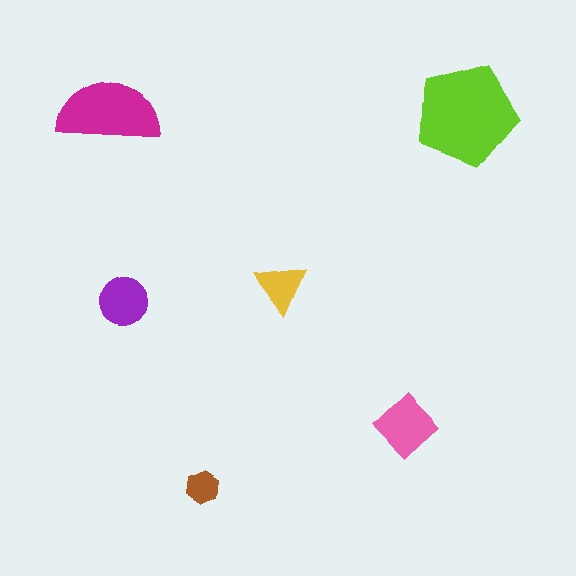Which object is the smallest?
The brown hexagon.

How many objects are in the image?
There are 6 objects in the image.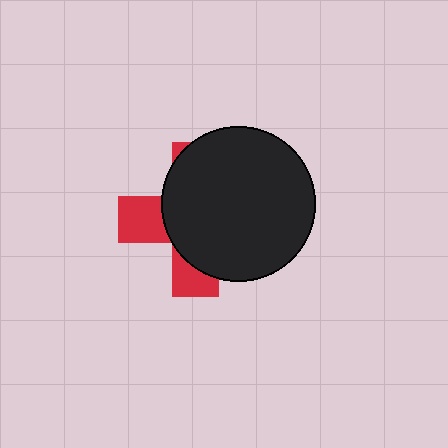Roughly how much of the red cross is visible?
A small part of it is visible (roughly 31%).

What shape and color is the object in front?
The object in front is a black circle.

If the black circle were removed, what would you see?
You would see the complete red cross.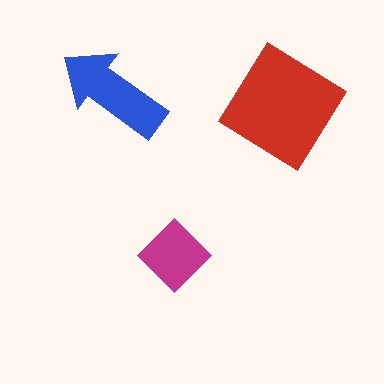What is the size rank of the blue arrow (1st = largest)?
2nd.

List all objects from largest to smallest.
The red diamond, the blue arrow, the magenta diamond.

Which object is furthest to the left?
The blue arrow is leftmost.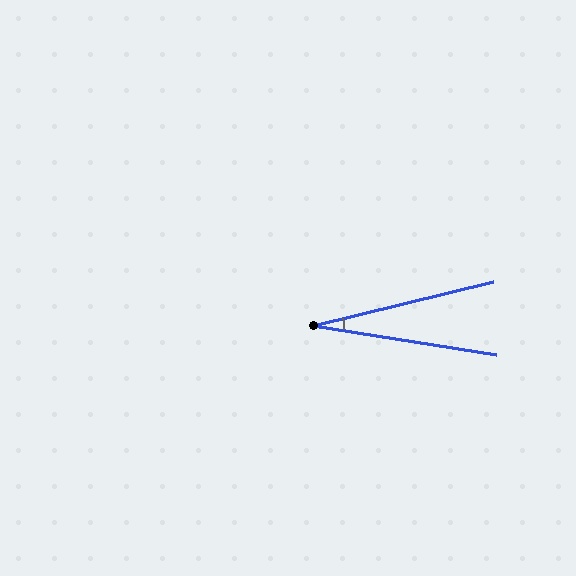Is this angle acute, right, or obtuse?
It is acute.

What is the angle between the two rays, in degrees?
Approximately 23 degrees.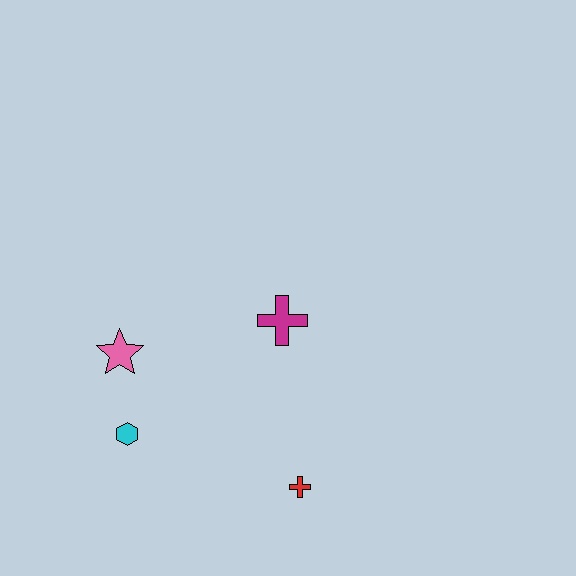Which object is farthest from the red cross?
The pink star is farthest from the red cross.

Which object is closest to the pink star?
The cyan hexagon is closest to the pink star.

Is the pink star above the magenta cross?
No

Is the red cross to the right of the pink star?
Yes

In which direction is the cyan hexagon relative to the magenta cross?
The cyan hexagon is to the left of the magenta cross.